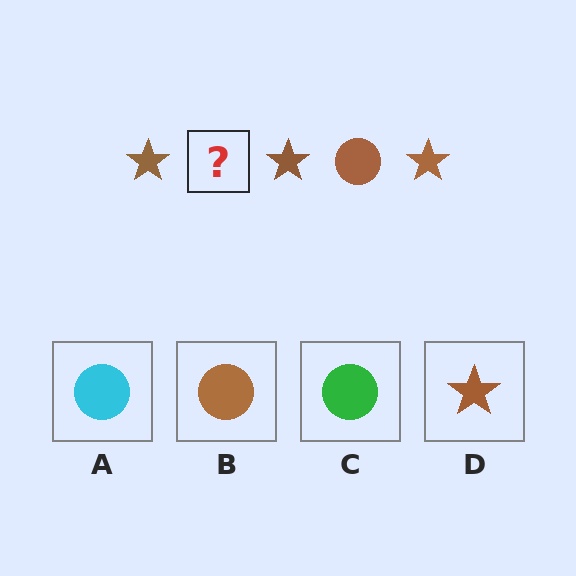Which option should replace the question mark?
Option B.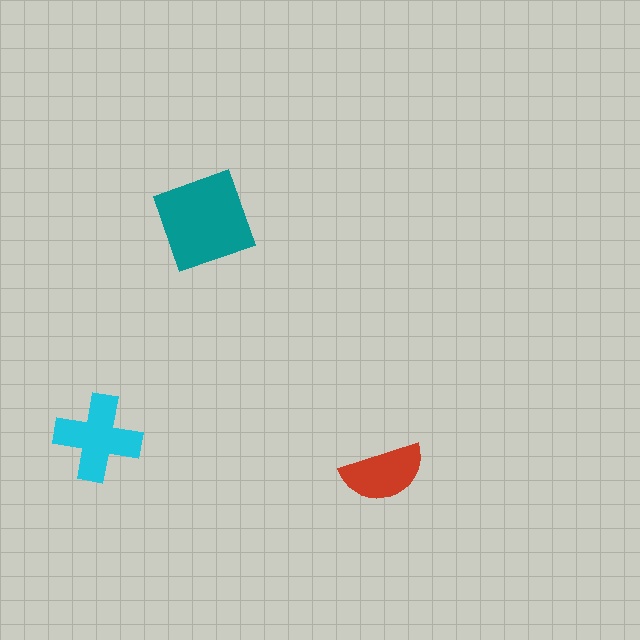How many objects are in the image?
There are 3 objects in the image.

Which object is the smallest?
The red semicircle.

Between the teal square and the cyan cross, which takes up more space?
The teal square.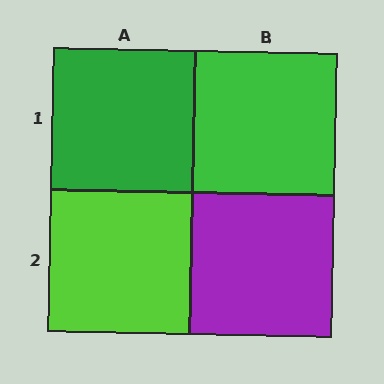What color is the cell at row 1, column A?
Green.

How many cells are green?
2 cells are green.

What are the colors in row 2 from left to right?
Lime, purple.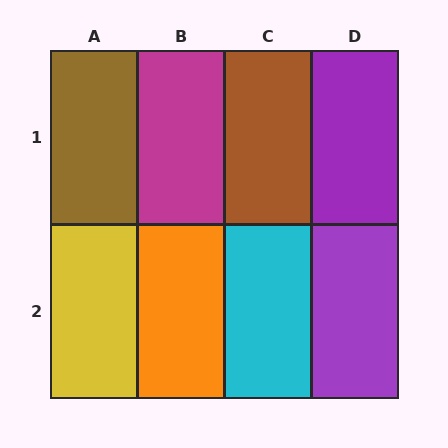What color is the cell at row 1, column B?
Magenta.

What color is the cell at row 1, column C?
Brown.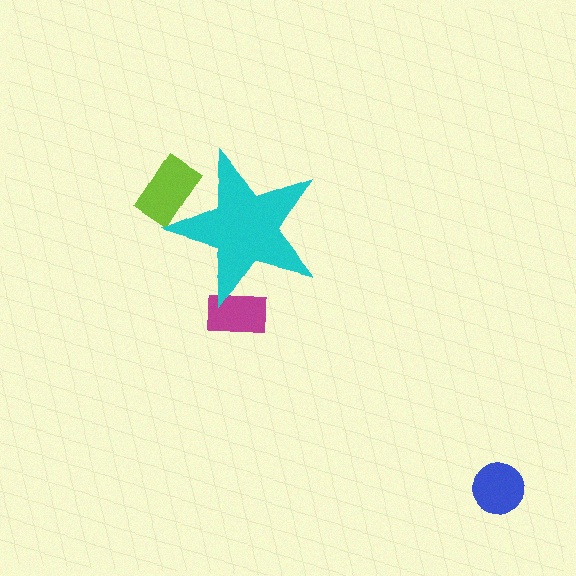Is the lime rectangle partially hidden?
Yes, the lime rectangle is partially hidden behind the cyan star.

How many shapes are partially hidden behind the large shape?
2 shapes are partially hidden.